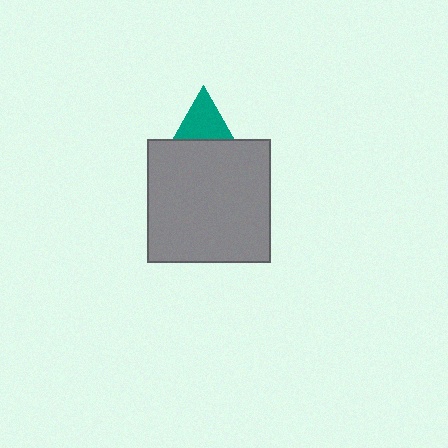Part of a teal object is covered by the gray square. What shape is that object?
It is a triangle.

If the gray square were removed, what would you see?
You would see the complete teal triangle.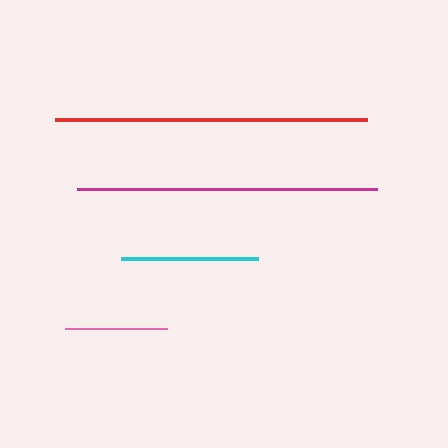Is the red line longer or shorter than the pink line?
The red line is longer than the pink line.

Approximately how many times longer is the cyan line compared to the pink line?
The cyan line is approximately 1.3 times the length of the pink line.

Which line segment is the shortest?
The pink line is the shortest at approximately 102 pixels.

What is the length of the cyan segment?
The cyan segment is approximately 137 pixels long.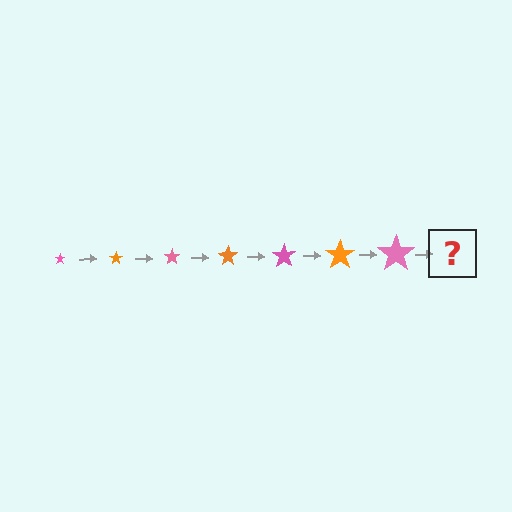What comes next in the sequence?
The next element should be an orange star, larger than the previous one.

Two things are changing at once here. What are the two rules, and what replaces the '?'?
The two rules are that the star grows larger each step and the color cycles through pink and orange. The '?' should be an orange star, larger than the previous one.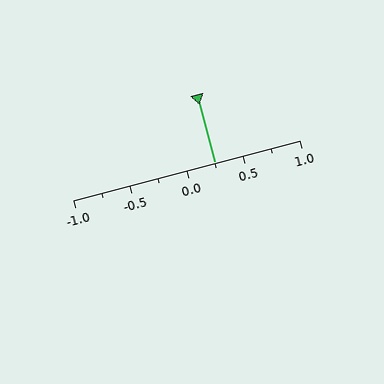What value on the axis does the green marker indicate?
The marker indicates approximately 0.25.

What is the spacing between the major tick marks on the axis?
The major ticks are spaced 0.5 apart.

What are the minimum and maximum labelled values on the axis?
The axis runs from -1.0 to 1.0.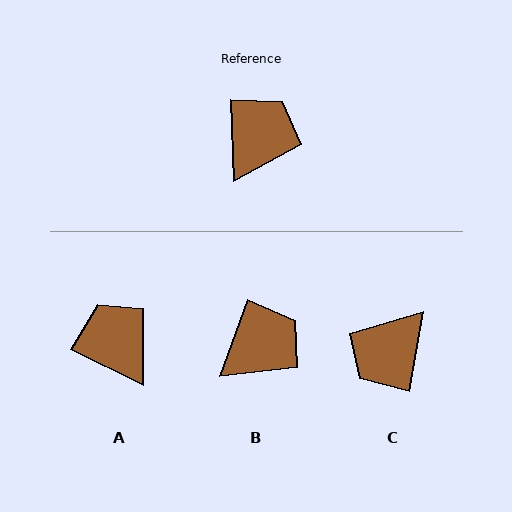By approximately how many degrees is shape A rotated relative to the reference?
Approximately 61 degrees counter-clockwise.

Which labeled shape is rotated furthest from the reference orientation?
C, about 168 degrees away.